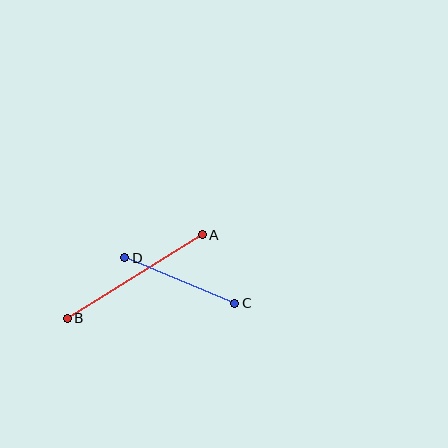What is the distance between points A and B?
The distance is approximately 159 pixels.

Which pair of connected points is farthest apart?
Points A and B are farthest apart.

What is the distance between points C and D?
The distance is approximately 119 pixels.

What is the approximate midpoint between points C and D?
The midpoint is at approximately (180, 281) pixels.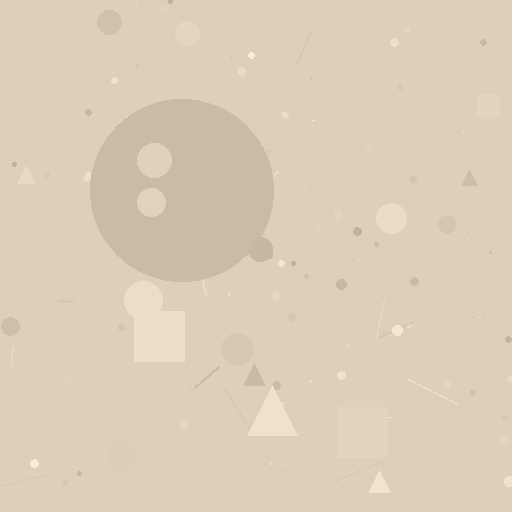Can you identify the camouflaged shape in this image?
The camouflaged shape is a circle.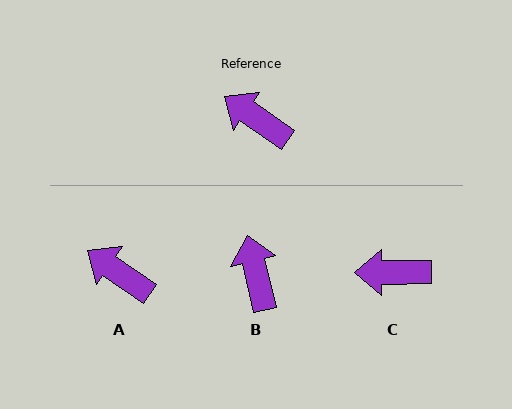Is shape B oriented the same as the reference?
No, it is off by about 42 degrees.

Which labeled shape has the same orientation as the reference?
A.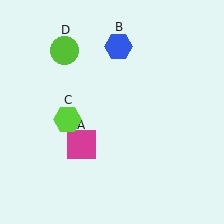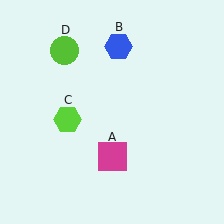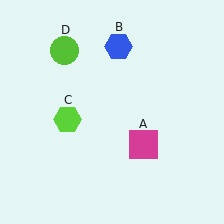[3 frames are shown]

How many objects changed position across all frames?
1 object changed position: magenta square (object A).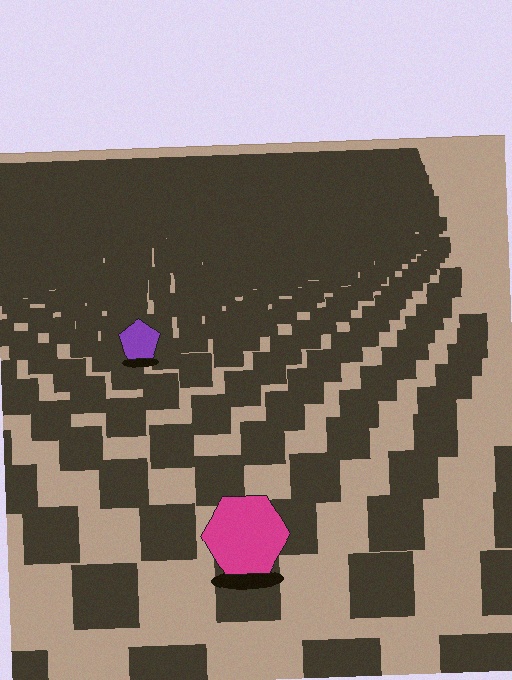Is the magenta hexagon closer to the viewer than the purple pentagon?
Yes. The magenta hexagon is closer — you can tell from the texture gradient: the ground texture is coarser near it.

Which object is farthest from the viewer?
The purple pentagon is farthest from the viewer. It appears smaller and the ground texture around it is denser.